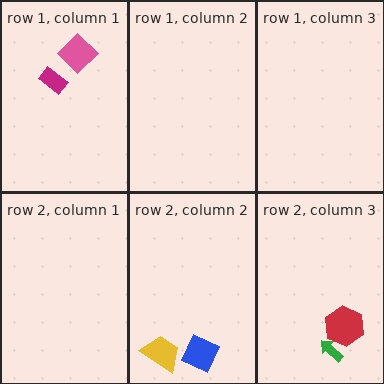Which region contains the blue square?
The row 2, column 2 region.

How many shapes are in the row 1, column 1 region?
2.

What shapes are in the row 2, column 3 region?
The green arrow, the red hexagon.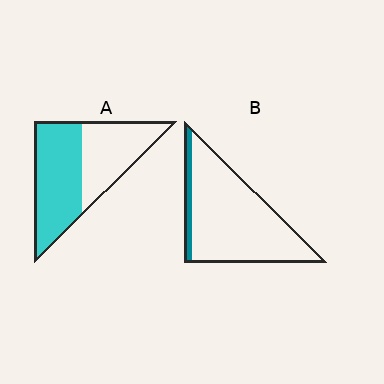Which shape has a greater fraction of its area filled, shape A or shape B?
Shape A.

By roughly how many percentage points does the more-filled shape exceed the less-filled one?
By roughly 45 percentage points (A over B).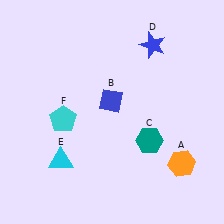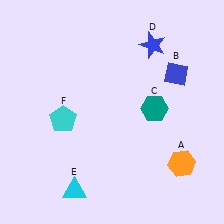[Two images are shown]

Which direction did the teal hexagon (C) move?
The teal hexagon (C) moved up.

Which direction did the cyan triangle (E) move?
The cyan triangle (E) moved down.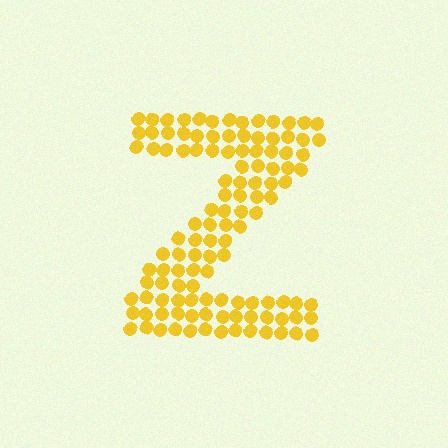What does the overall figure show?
The overall figure shows the letter Z.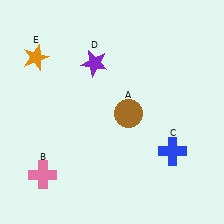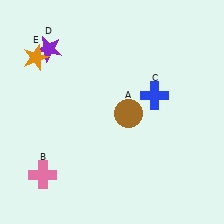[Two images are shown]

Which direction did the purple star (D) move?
The purple star (D) moved left.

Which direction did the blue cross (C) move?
The blue cross (C) moved up.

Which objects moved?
The objects that moved are: the blue cross (C), the purple star (D).